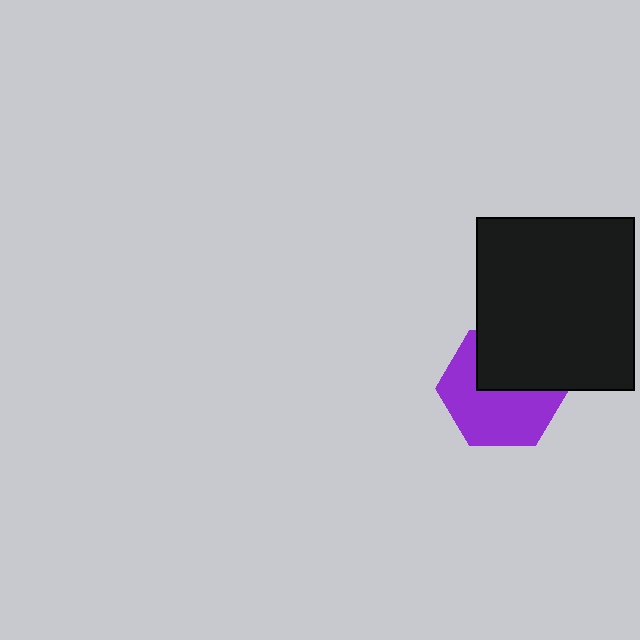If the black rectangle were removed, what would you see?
You would see the complete purple hexagon.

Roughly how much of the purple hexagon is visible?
About half of it is visible (roughly 59%).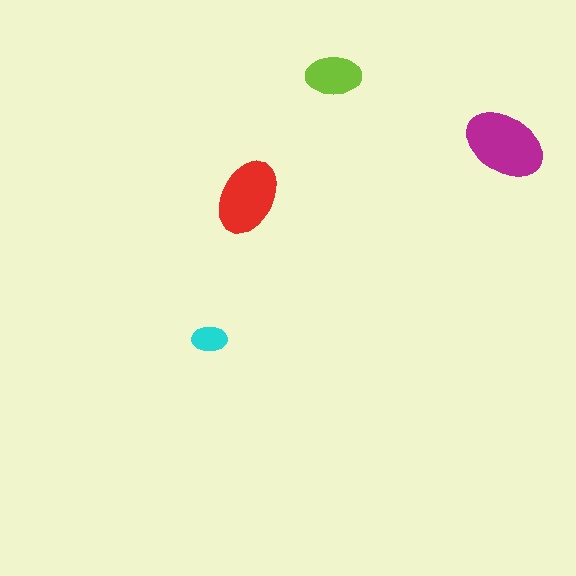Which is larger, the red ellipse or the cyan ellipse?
The red one.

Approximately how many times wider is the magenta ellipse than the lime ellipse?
About 1.5 times wider.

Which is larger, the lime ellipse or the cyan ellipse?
The lime one.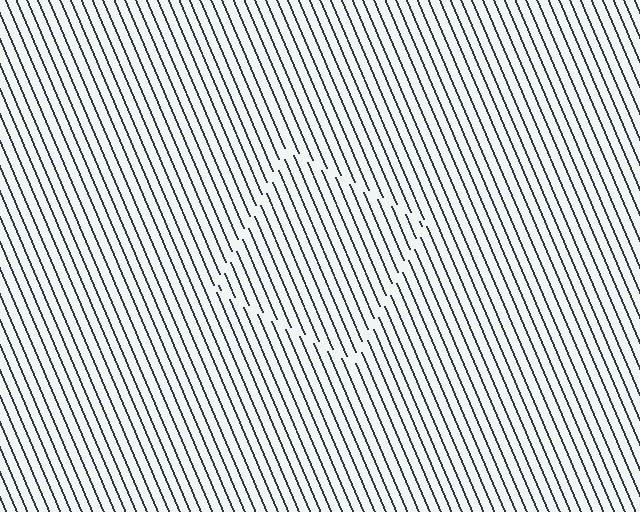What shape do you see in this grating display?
An illusory square. The interior of the shape contains the same grating, shifted by half a period — the contour is defined by the phase discontinuity where line-ends from the inner and outer gratings abut.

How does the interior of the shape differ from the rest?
The interior of the shape contains the same grating, shifted by half a period — the contour is defined by the phase discontinuity where line-ends from the inner and outer gratings abut.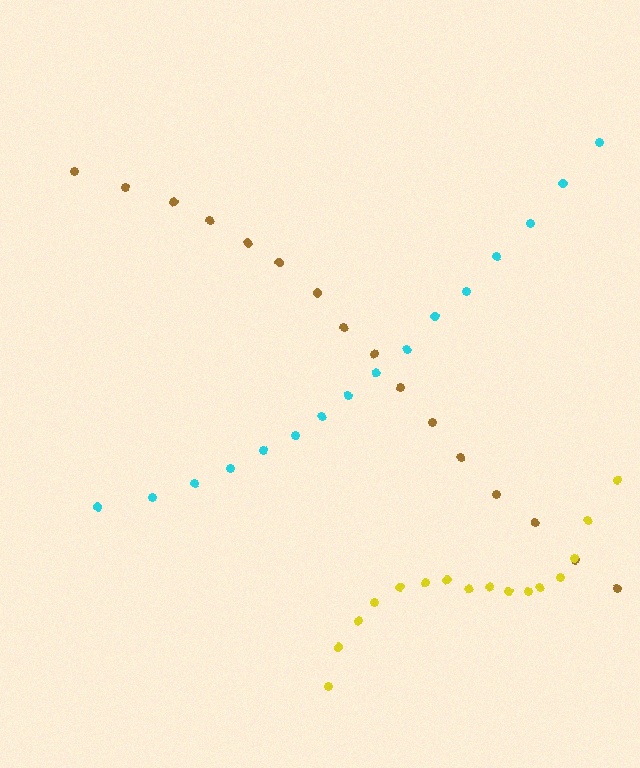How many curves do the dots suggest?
There are 3 distinct paths.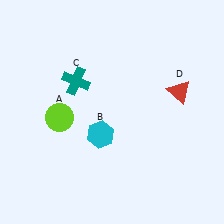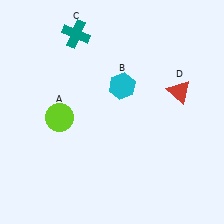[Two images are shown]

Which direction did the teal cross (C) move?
The teal cross (C) moved up.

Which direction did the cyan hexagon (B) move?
The cyan hexagon (B) moved up.